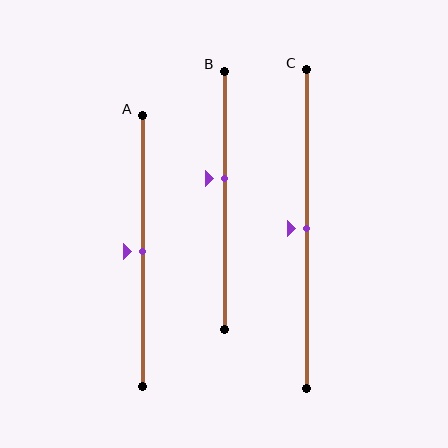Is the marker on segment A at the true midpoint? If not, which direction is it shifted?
Yes, the marker on segment A is at the true midpoint.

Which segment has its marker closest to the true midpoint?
Segment A has its marker closest to the true midpoint.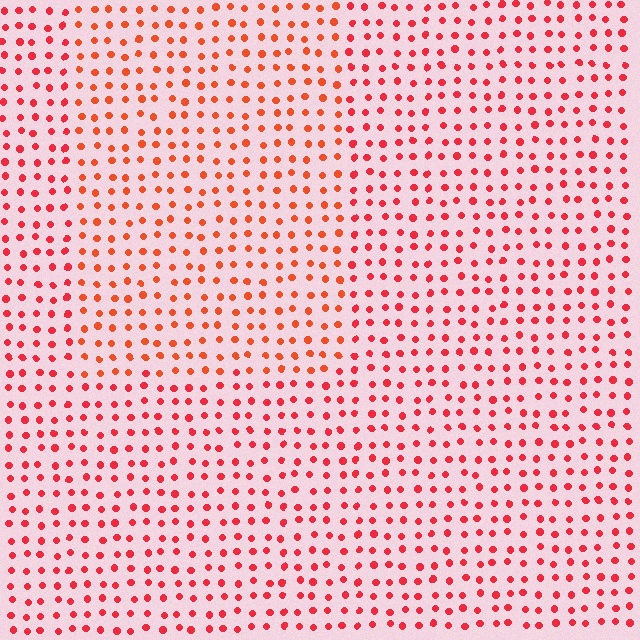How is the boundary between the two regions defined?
The boundary is defined purely by a slight shift in hue (about 18 degrees). Spacing, size, and orientation are identical on both sides.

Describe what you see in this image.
The image is filled with small red elements in a uniform arrangement. A rectangle-shaped region is visible where the elements are tinted to a slightly different hue, forming a subtle color boundary.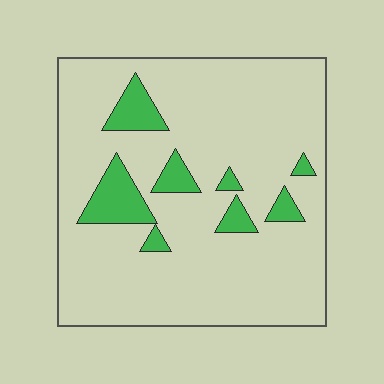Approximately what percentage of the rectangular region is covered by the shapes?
Approximately 15%.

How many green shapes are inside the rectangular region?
8.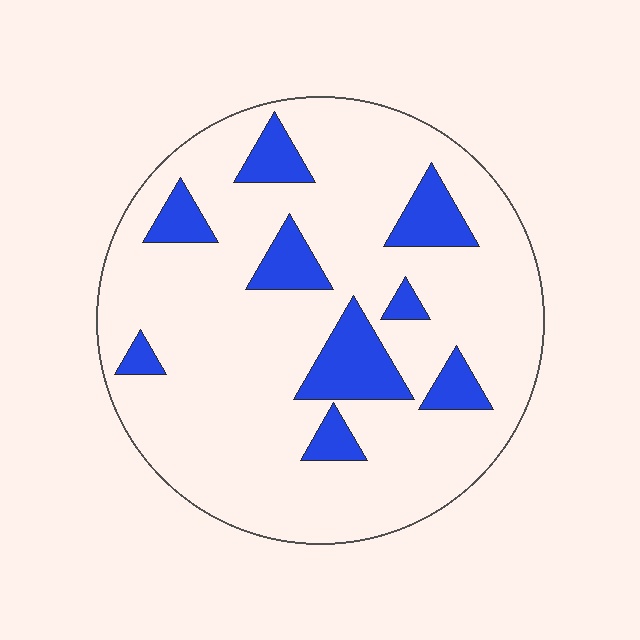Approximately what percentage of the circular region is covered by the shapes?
Approximately 15%.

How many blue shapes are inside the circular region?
9.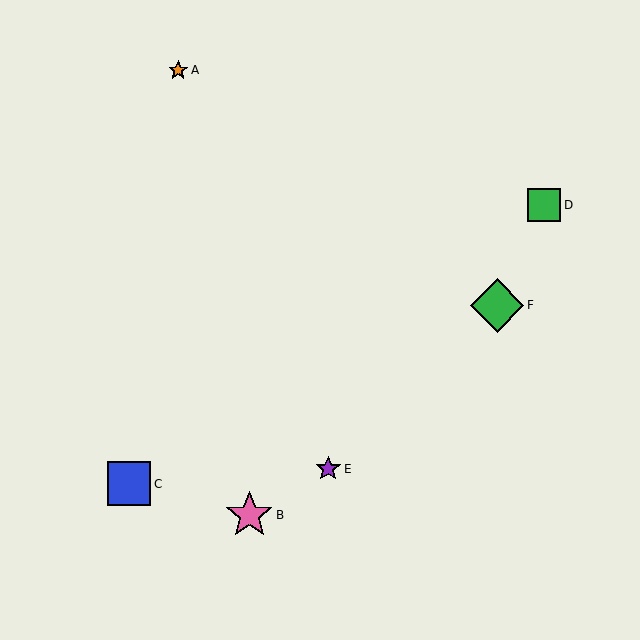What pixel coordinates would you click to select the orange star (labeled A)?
Click at (178, 70) to select the orange star A.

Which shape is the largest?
The green diamond (labeled F) is the largest.